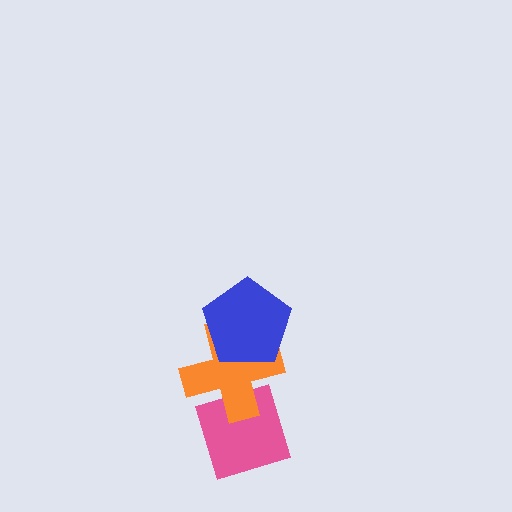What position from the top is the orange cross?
The orange cross is 2nd from the top.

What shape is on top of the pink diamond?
The orange cross is on top of the pink diamond.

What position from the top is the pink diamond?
The pink diamond is 3rd from the top.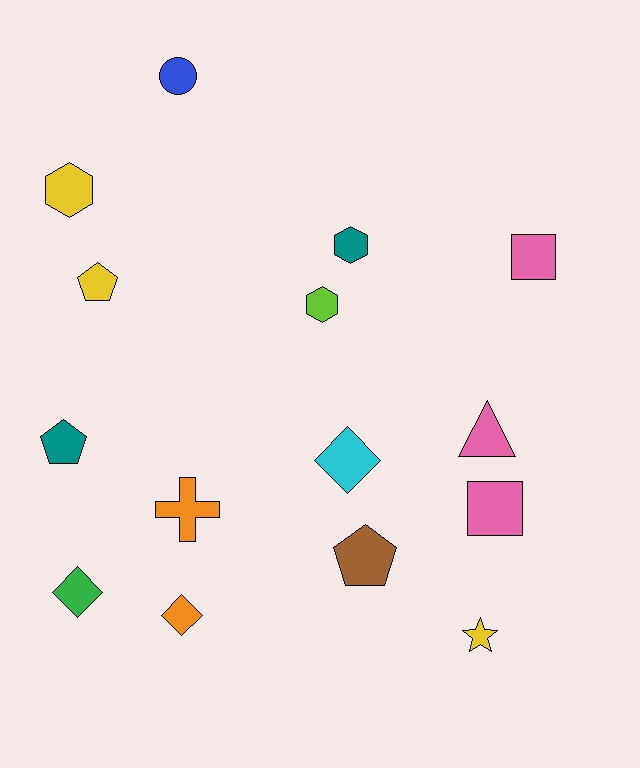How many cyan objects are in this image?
There is 1 cyan object.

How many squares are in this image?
There are 2 squares.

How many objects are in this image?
There are 15 objects.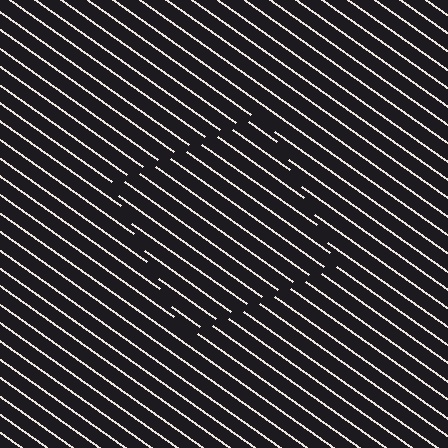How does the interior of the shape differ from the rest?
The interior of the shape contains the same grating, shifted by half a period — the contour is defined by the phase discontinuity where line-ends from the inner and outer gratings abut.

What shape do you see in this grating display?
An illusory square. The interior of the shape contains the same grating, shifted by half a period — the contour is defined by the phase discontinuity where line-ends from the inner and outer gratings abut.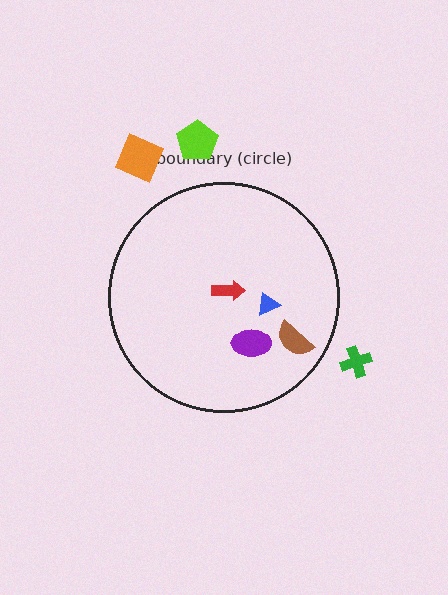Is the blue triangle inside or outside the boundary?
Inside.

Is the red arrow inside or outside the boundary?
Inside.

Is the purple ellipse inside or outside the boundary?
Inside.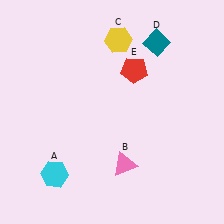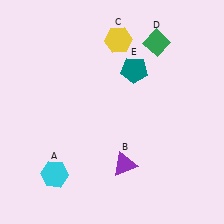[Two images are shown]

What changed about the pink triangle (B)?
In Image 1, B is pink. In Image 2, it changed to purple.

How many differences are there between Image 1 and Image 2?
There are 3 differences between the two images.